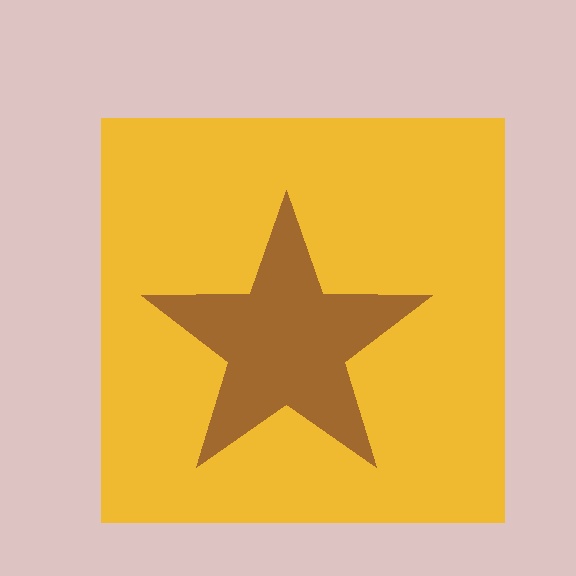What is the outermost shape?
The yellow square.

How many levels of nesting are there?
2.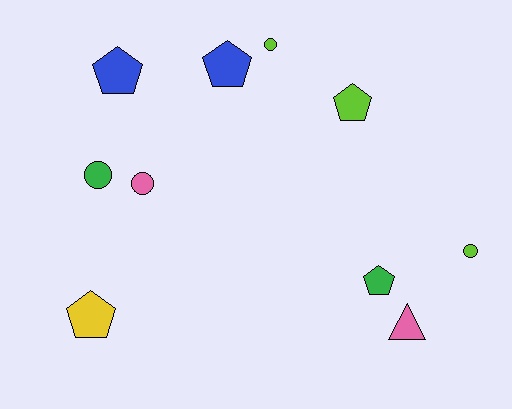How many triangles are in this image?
There is 1 triangle.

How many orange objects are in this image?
There are no orange objects.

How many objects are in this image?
There are 10 objects.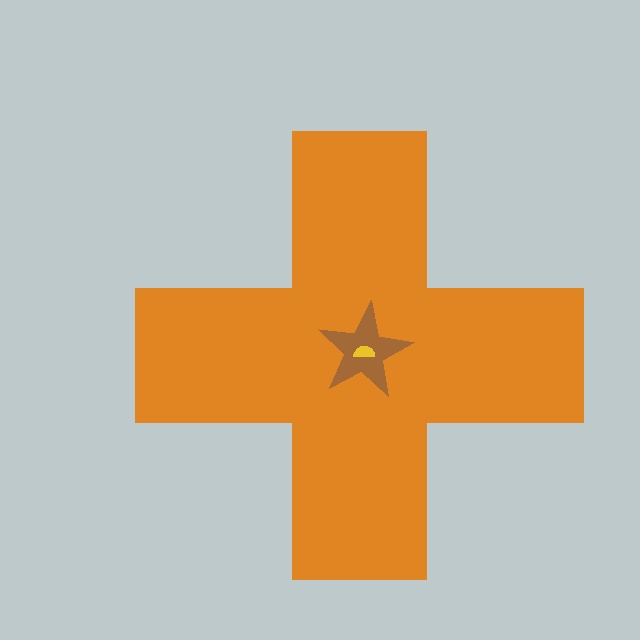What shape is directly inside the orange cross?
The brown star.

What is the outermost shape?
The orange cross.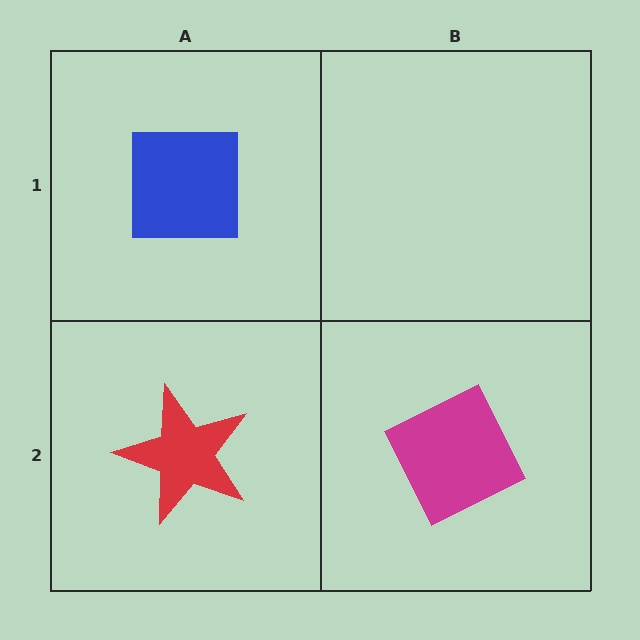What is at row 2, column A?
A red star.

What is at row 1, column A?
A blue square.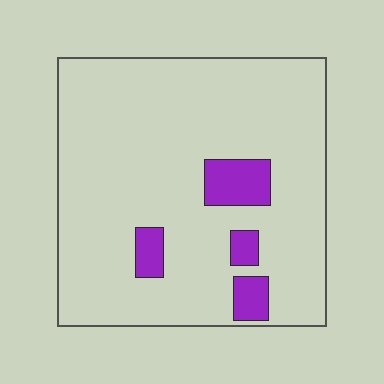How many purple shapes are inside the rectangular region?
4.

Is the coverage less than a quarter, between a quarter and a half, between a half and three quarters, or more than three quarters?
Less than a quarter.